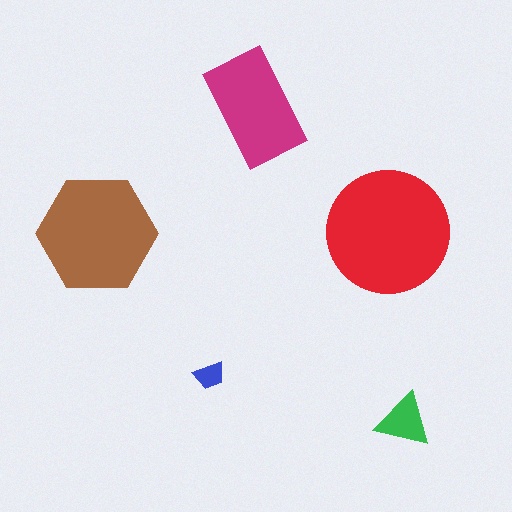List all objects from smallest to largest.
The blue trapezoid, the green triangle, the magenta rectangle, the brown hexagon, the red circle.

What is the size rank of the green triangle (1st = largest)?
4th.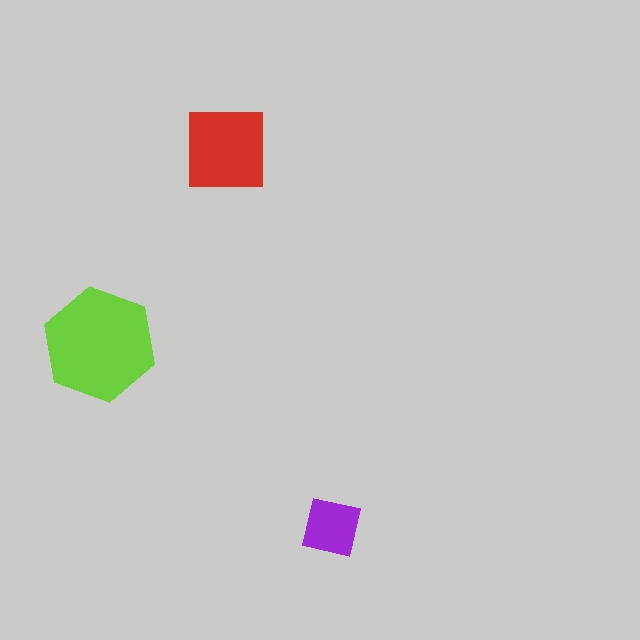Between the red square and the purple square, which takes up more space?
The red square.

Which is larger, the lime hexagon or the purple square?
The lime hexagon.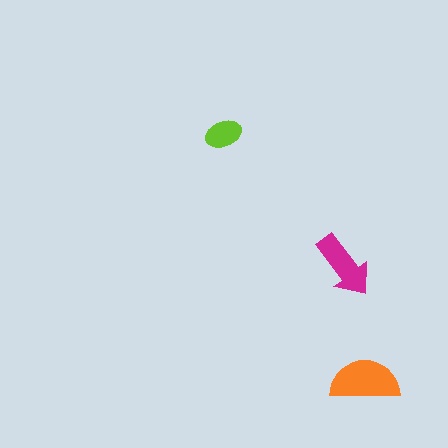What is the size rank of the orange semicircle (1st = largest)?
1st.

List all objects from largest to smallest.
The orange semicircle, the magenta arrow, the lime ellipse.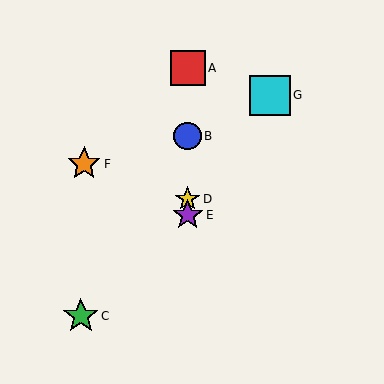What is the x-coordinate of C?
Object C is at x≈81.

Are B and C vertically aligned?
No, B is at x≈188 and C is at x≈81.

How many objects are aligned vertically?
4 objects (A, B, D, E) are aligned vertically.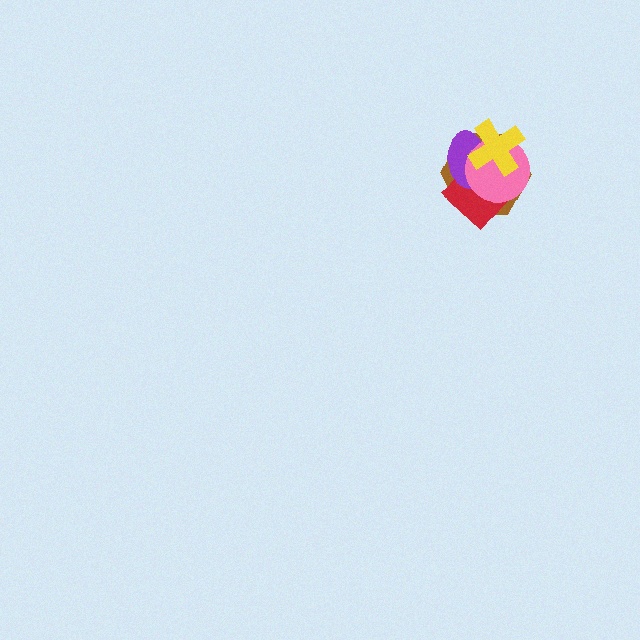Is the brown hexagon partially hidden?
Yes, it is partially covered by another shape.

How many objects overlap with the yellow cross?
4 objects overlap with the yellow cross.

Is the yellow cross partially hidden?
No, no other shape covers it.